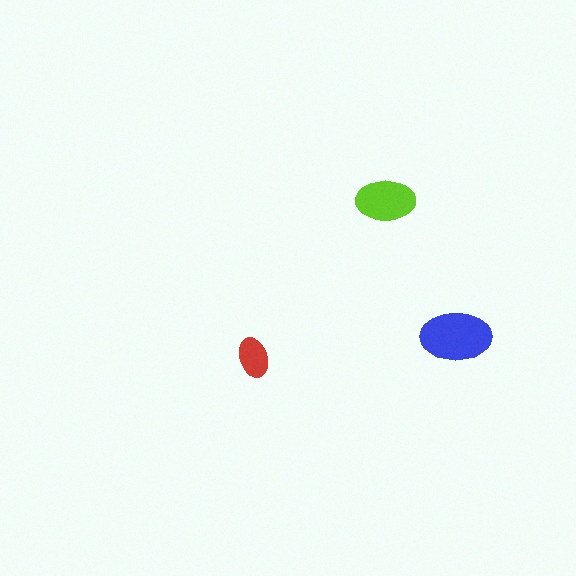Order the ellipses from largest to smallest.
the blue one, the lime one, the red one.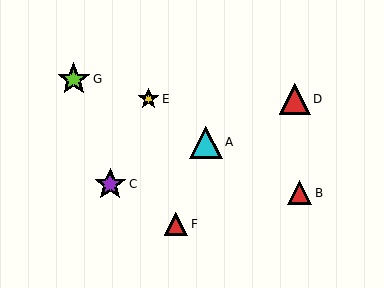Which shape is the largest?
The cyan triangle (labeled A) is the largest.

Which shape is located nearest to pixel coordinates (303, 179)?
The red triangle (labeled B) at (300, 193) is nearest to that location.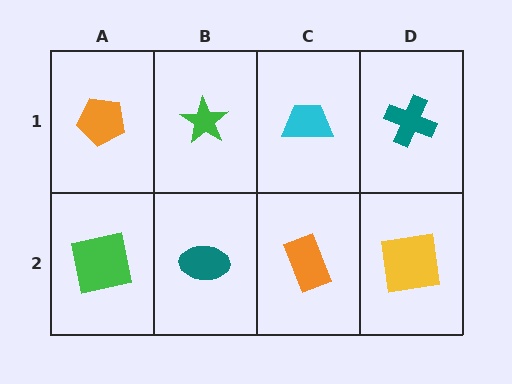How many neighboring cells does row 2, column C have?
3.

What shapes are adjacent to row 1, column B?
A teal ellipse (row 2, column B), an orange pentagon (row 1, column A), a cyan trapezoid (row 1, column C).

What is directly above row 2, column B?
A green star.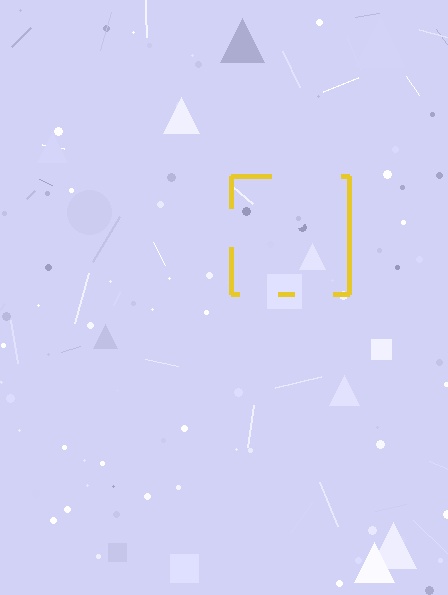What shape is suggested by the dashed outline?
The dashed outline suggests a square.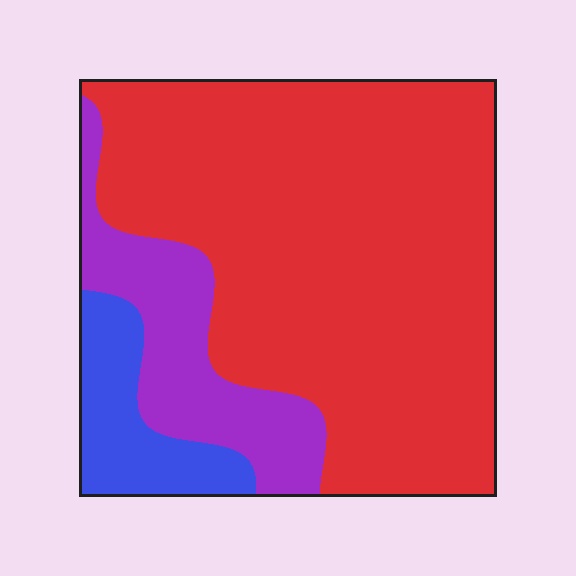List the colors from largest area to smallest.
From largest to smallest: red, purple, blue.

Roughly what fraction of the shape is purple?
Purple takes up between a sixth and a third of the shape.